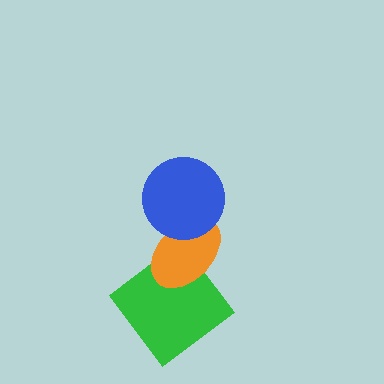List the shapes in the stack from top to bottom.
From top to bottom: the blue circle, the orange ellipse, the green diamond.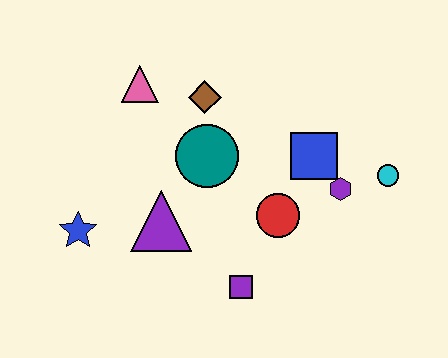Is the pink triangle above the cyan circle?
Yes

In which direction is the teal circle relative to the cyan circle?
The teal circle is to the left of the cyan circle.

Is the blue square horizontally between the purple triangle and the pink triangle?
No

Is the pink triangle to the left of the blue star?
No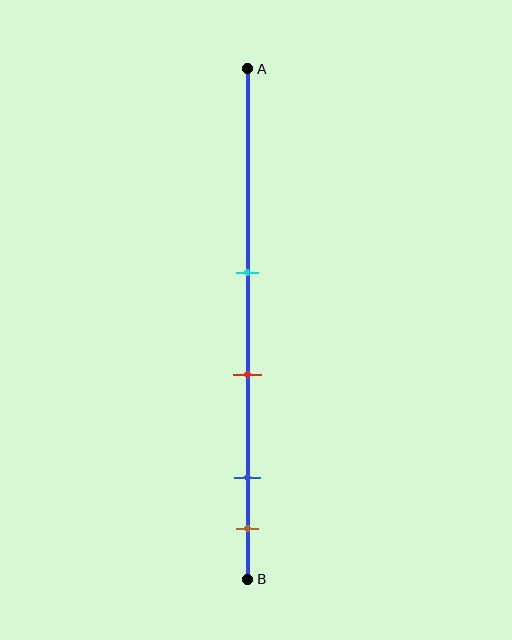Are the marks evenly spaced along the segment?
No, the marks are not evenly spaced.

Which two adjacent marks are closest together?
The blue and brown marks are the closest adjacent pair.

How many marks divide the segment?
There are 4 marks dividing the segment.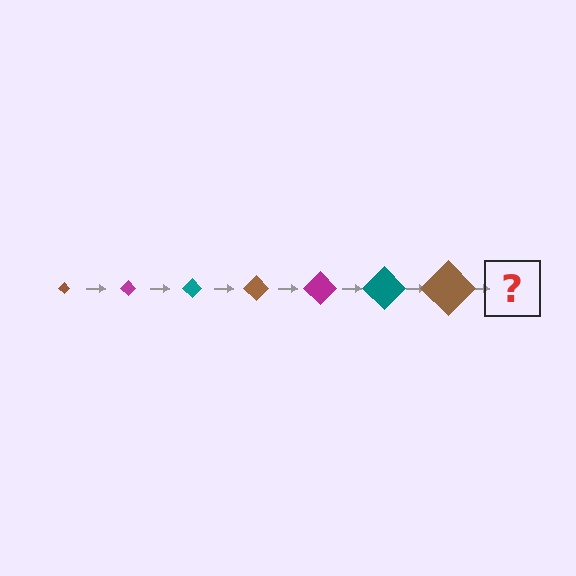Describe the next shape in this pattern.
It should be a magenta diamond, larger than the previous one.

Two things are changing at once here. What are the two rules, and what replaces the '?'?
The two rules are that the diamond grows larger each step and the color cycles through brown, magenta, and teal. The '?' should be a magenta diamond, larger than the previous one.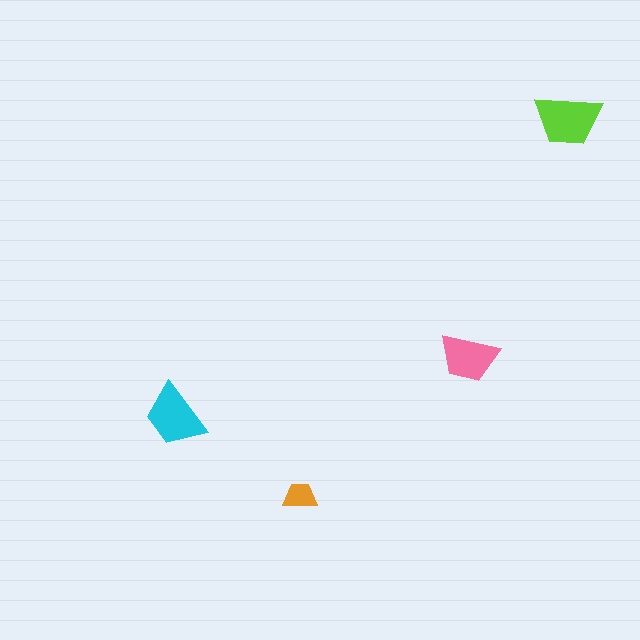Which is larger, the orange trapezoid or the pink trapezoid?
The pink one.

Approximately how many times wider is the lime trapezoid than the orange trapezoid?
About 2 times wider.